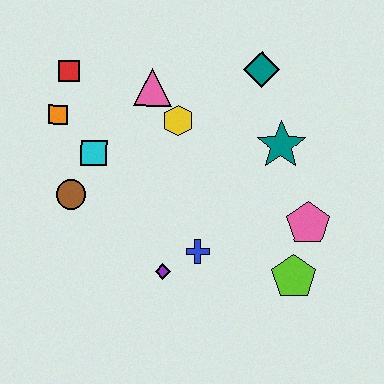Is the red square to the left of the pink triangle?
Yes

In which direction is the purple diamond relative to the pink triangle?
The purple diamond is below the pink triangle.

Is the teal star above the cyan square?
Yes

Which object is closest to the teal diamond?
The teal star is closest to the teal diamond.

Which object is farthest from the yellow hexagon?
The lime pentagon is farthest from the yellow hexagon.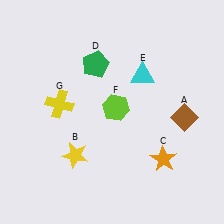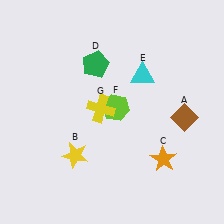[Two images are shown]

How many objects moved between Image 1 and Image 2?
1 object moved between the two images.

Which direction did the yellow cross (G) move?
The yellow cross (G) moved right.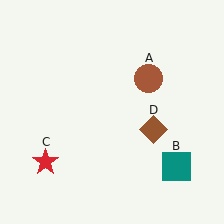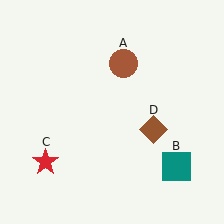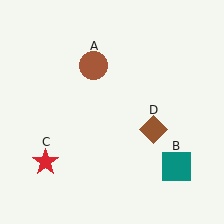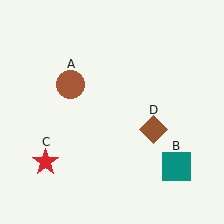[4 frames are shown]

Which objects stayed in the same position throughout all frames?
Teal square (object B) and red star (object C) and brown diamond (object D) remained stationary.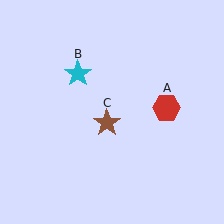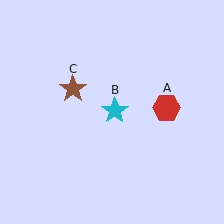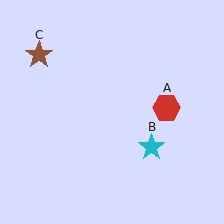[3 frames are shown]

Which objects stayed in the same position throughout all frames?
Red hexagon (object A) remained stationary.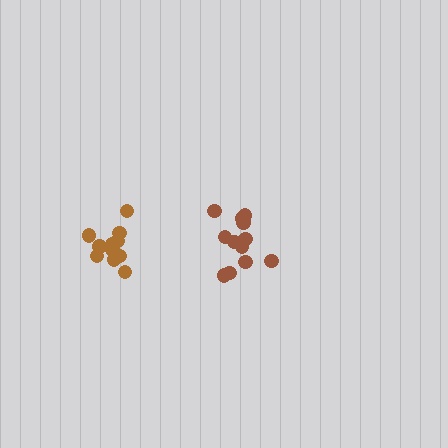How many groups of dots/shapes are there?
There are 2 groups.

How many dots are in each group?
Group 1: 12 dots, Group 2: 11 dots (23 total).